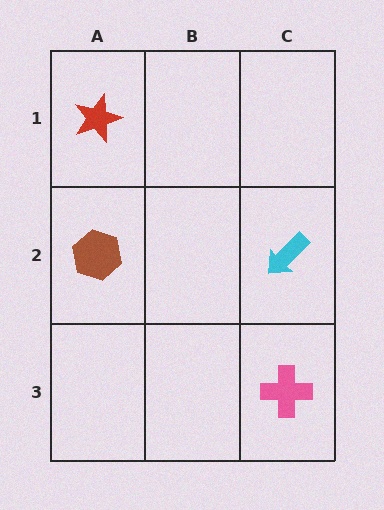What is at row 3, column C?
A pink cross.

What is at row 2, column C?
A cyan arrow.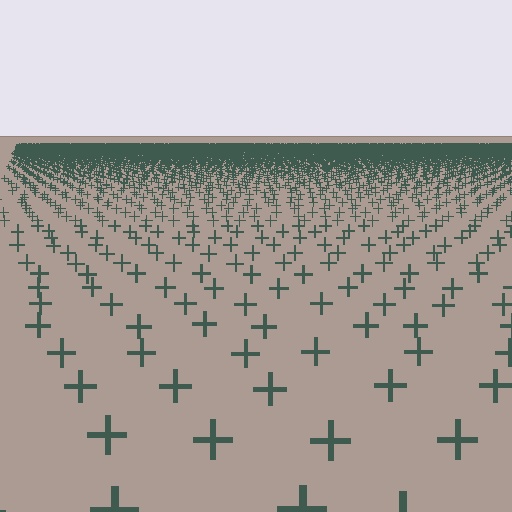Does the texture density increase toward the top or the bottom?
Density increases toward the top.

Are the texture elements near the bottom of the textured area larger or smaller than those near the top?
Larger. Near the bottom, elements are closer to the viewer and appear at a bigger on-screen size.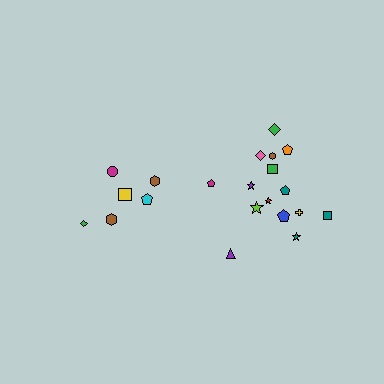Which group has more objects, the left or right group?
The right group.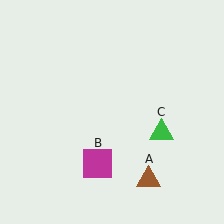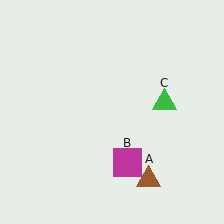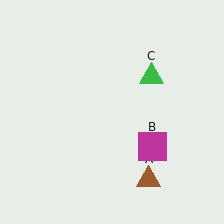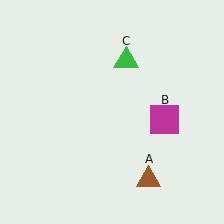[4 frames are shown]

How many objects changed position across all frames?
2 objects changed position: magenta square (object B), green triangle (object C).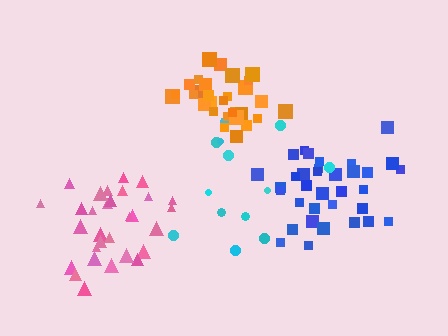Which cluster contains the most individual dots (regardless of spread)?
Blue (35).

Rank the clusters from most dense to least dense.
orange, blue, pink, cyan.